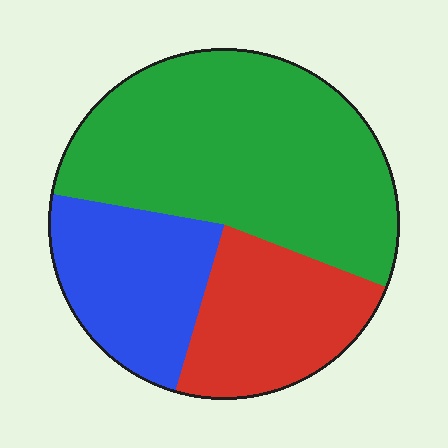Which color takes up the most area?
Green, at roughly 55%.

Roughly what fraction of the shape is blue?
Blue covers about 25% of the shape.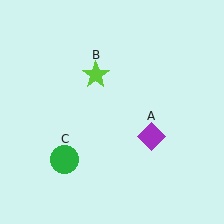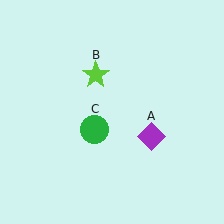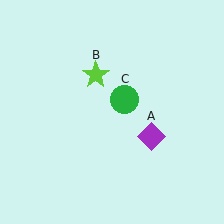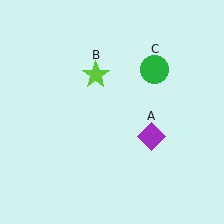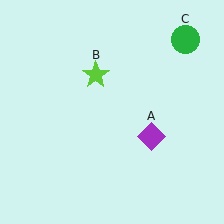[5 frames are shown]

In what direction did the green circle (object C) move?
The green circle (object C) moved up and to the right.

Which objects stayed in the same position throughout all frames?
Purple diamond (object A) and lime star (object B) remained stationary.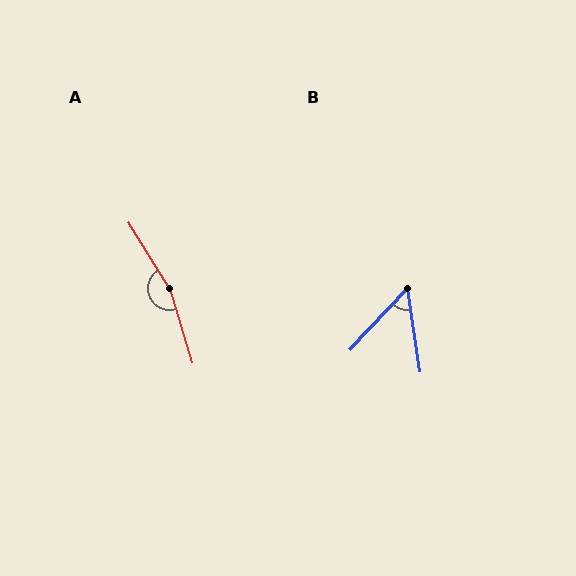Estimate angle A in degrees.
Approximately 165 degrees.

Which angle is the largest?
A, at approximately 165 degrees.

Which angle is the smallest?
B, at approximately 52 degrees.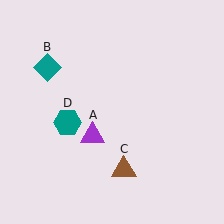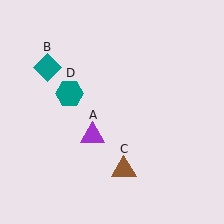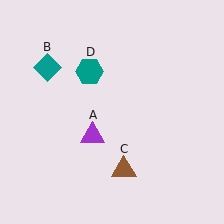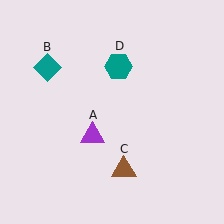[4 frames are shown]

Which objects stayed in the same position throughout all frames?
Purple triangle (object A) and teal diamond (object B) and brown triangle (object C) remained stationary.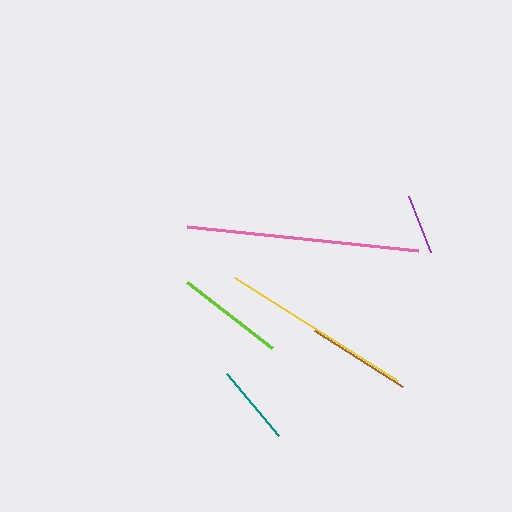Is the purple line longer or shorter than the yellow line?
The yellow line is longer than the purple line.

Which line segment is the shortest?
The purple line is the shortest at approximately 60 pixels.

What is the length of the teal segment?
The teal segment is approximately 81 pixels long.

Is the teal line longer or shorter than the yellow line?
The yellow line is longer than the teal line.